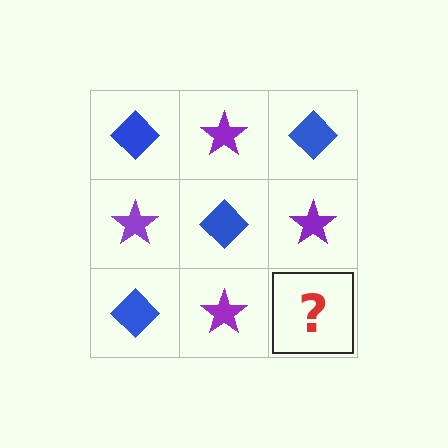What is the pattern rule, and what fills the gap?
The rule is that it alternates blue diamond and purple star in a checkerboard pattern. The gap should be filled with a blue diamond.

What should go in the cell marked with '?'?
The missing cell should contain a blue diamond.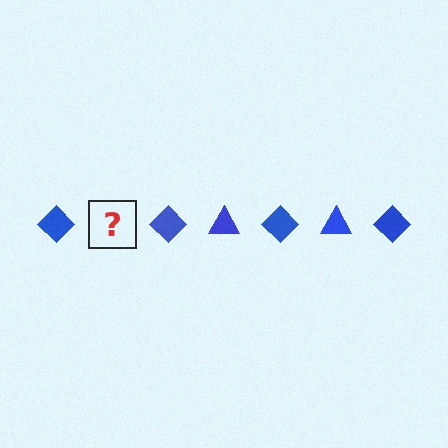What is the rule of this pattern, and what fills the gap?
The rule is that the pattern cycles through diamond, triangle shapes in blue. The gap should be filled with a blue triangle.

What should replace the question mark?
The question mark should be replaced with a blue triangle.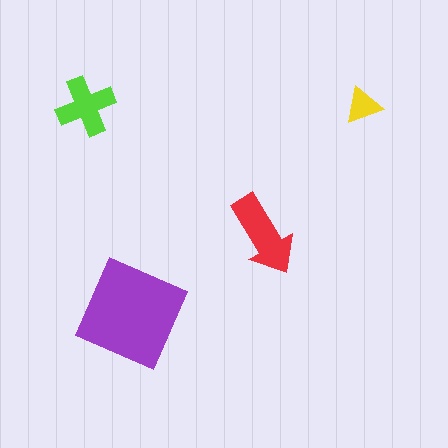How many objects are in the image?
There are 4 objects in the image.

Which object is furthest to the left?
The lime cross is leftmost.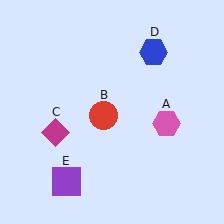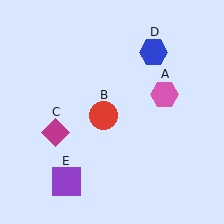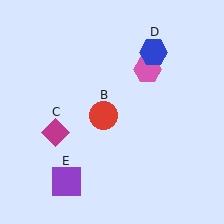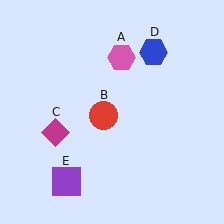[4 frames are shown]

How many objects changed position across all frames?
1 object changed position: pink hexagon (object A).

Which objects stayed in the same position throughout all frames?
Red circle (object B) and magenta diamond (object C) and blue hexagon (object D) and purple square (object E) remained stationary.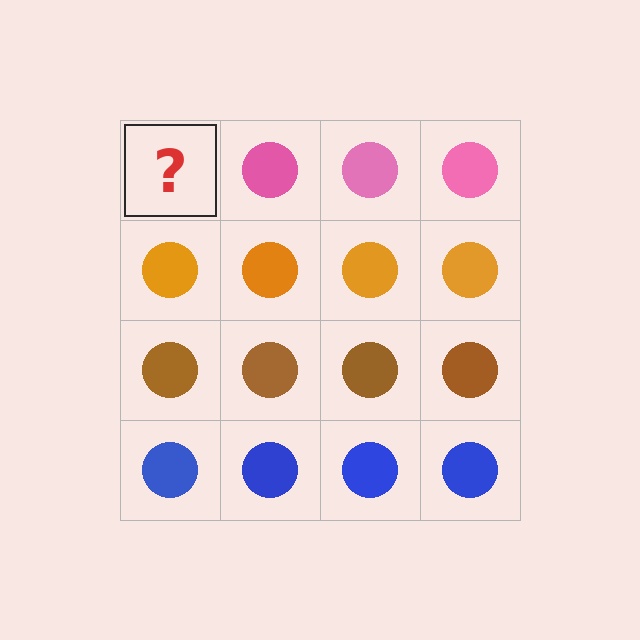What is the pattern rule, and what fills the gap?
The rule is that each row has a consistent color. The gap should be filled with a pink circle.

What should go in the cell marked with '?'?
The missing cell should contain a pink circle.